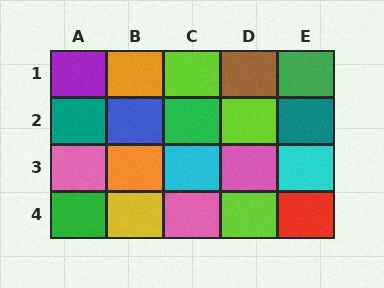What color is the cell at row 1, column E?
Green.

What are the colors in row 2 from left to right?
Teal, blue, green, lime, teal.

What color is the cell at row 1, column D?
Brown.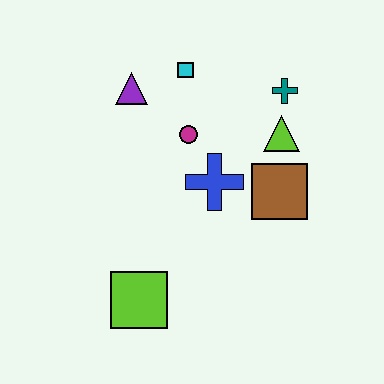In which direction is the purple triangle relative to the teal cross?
The purple triangle is to the left of the teal cross.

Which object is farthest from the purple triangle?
The lime square is farthest from the purple triangle.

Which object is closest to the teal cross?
The lime triangle is closest to the teal cross.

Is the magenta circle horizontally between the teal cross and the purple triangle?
Yes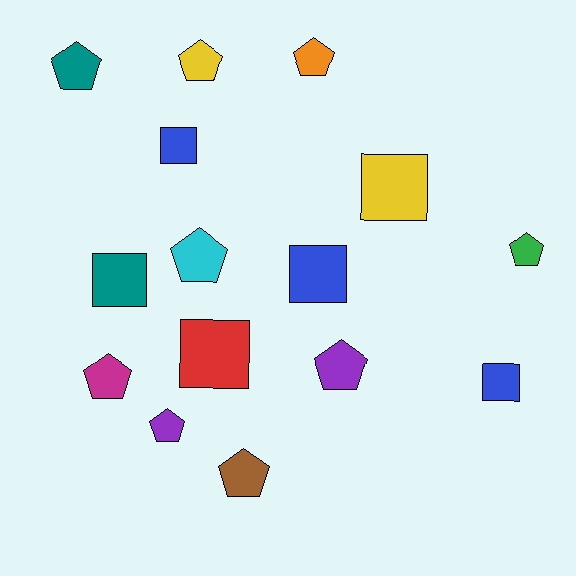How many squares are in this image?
There are 6 squares.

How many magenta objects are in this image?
There is 1 magenta object.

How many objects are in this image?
There are 15 objects.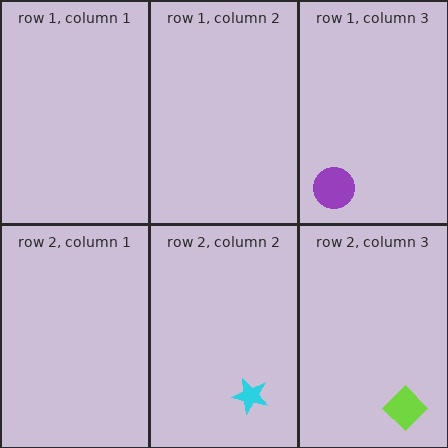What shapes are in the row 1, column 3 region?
The purple circle.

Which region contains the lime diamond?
The row 2, column 3 region.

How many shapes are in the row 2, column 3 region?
1.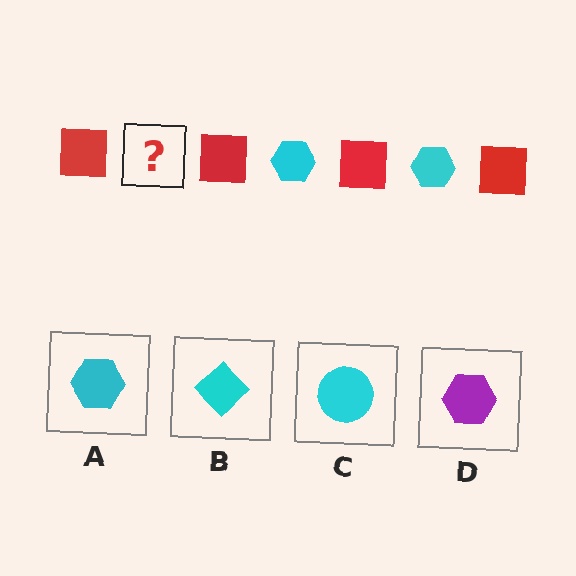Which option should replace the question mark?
Option A.